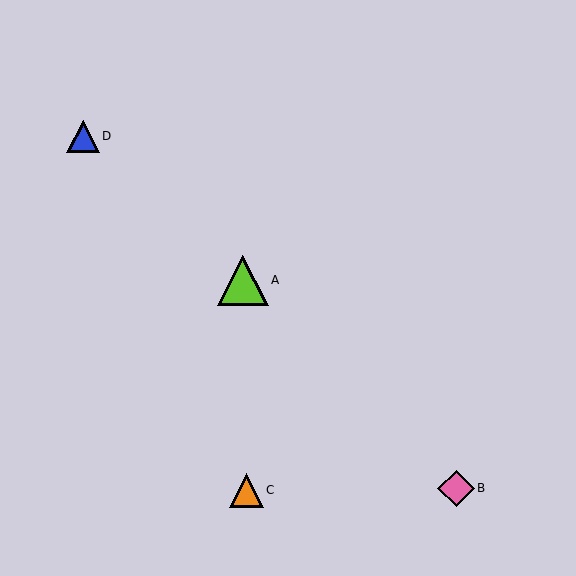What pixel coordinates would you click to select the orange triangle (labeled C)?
Click at (246, 490) to select the orange triangle C.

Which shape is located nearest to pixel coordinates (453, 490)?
The pink diamond (labeled B) at (456, 488) is nearest to that location.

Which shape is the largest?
The lime triangle (labeled A) is the largest.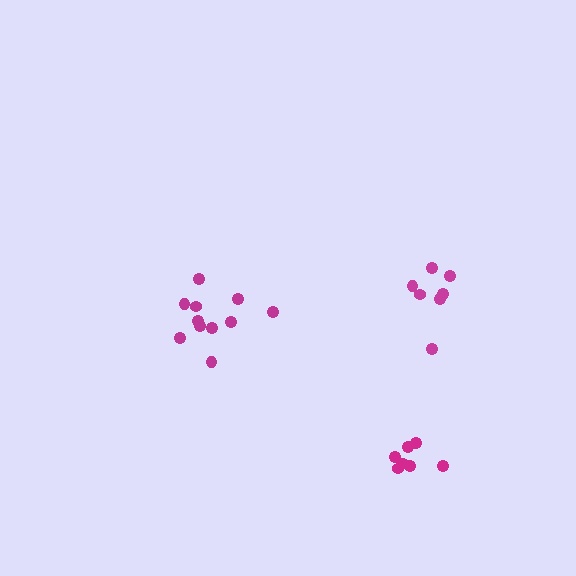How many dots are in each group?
Group 1: 11 dots, Group 2: 7 dots, Group 3: 7 dots (25 total).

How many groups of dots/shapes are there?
There are 3 groups.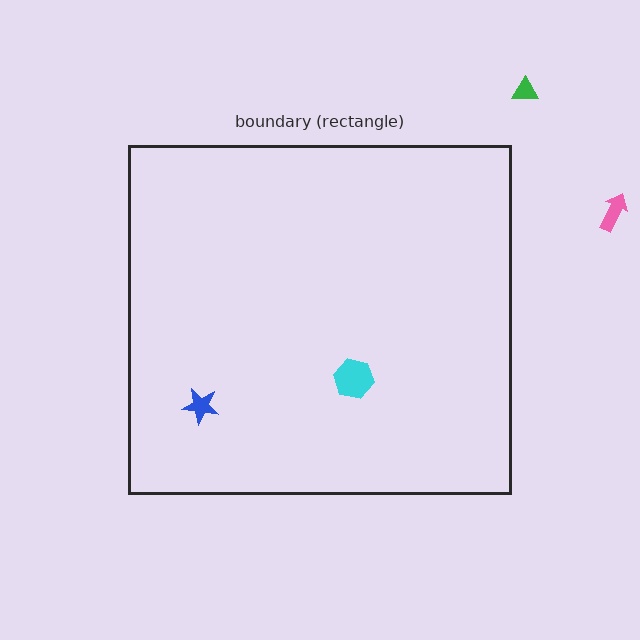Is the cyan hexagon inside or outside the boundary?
Inside.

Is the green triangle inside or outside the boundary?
Outside.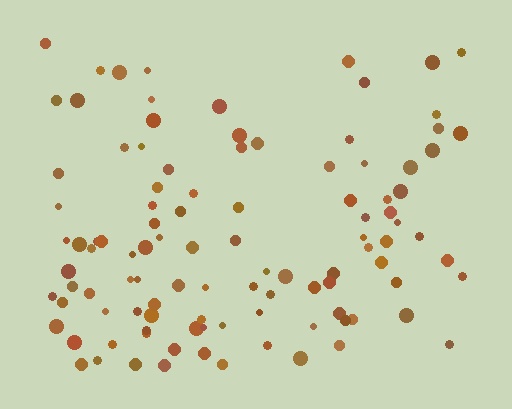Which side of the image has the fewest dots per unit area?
The top.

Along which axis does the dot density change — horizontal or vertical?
Vertical.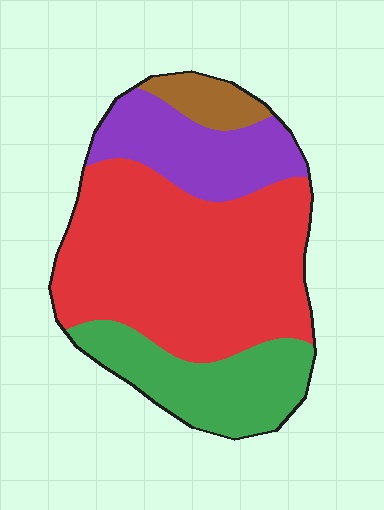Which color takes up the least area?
Brown, at roughly 5%.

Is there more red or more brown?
Red.